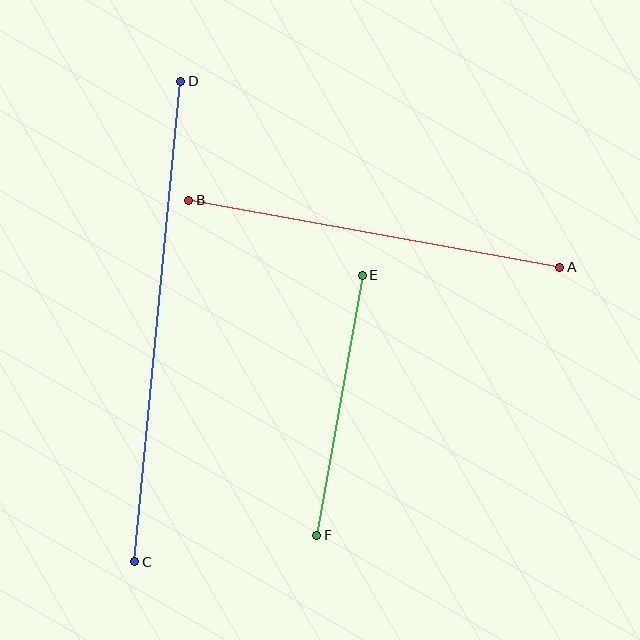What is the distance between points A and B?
The distance is approximately 377 pixels.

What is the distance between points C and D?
The distance is approximately 483 pixels.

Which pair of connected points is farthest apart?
Points C and D are farthest apart.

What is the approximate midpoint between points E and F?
The midpoint is at approximately (339, 405) pixels.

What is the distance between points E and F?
The distance is approximately 264 pixels.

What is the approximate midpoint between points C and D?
The midpoint is at approximately (158, 321) pixels.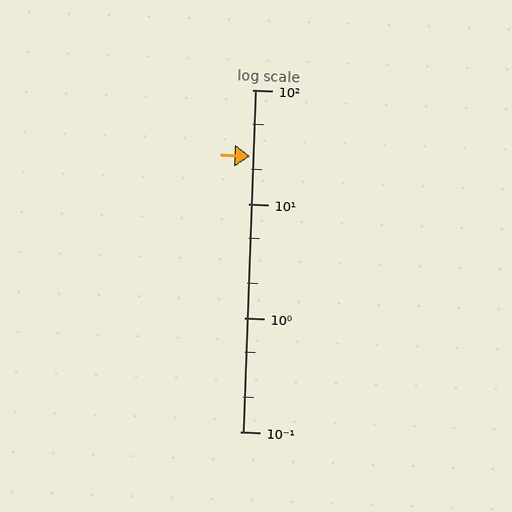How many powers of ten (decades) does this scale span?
The scale spans 3 decades, from 0.1 to 100.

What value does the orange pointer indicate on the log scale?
The pointer indicates approximately 26.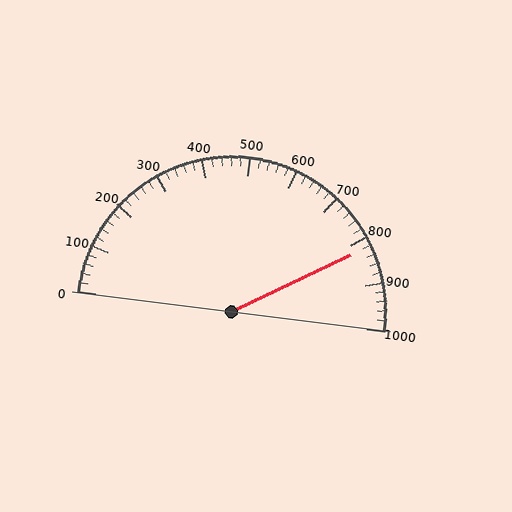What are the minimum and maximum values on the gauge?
The gauge ranges from 0 to 1000.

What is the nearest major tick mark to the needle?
The nearest major tick mark is 800.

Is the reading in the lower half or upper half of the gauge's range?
The reading is in the upper half of the range (0 to 1000).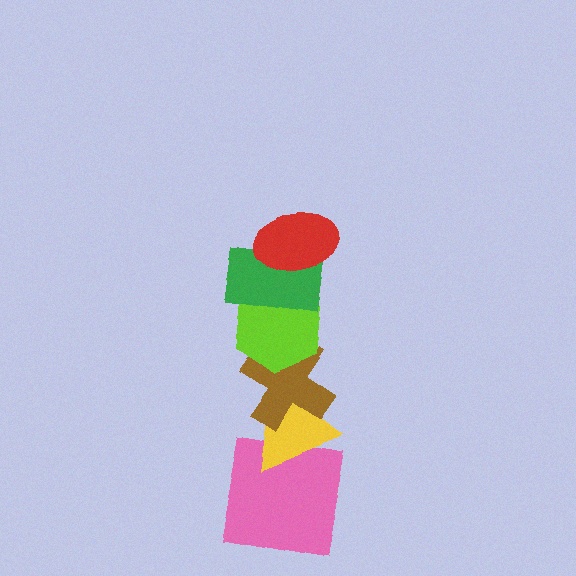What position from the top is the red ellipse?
The red ellipse is 1st from the top.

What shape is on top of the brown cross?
The lime hexagon is on top of the brown cross.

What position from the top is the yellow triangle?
The yellow triangle is 5th from the top.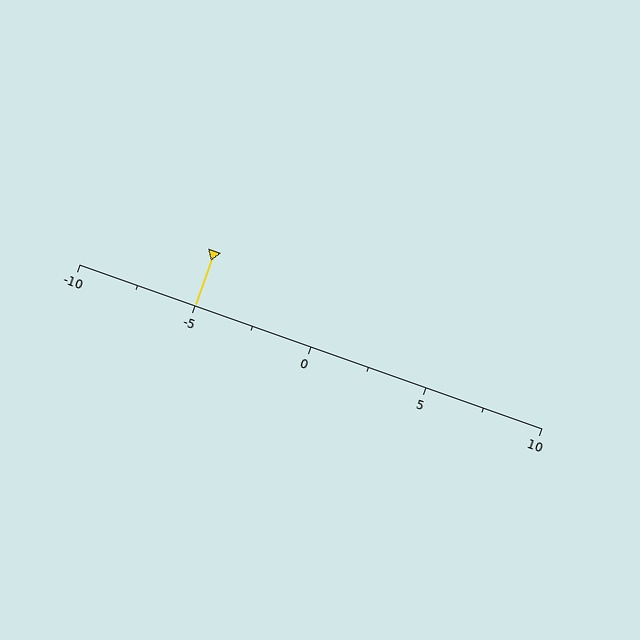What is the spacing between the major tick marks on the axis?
The major ticks are spaced 5 apart.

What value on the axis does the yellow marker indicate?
The marker indicates approximately -5.